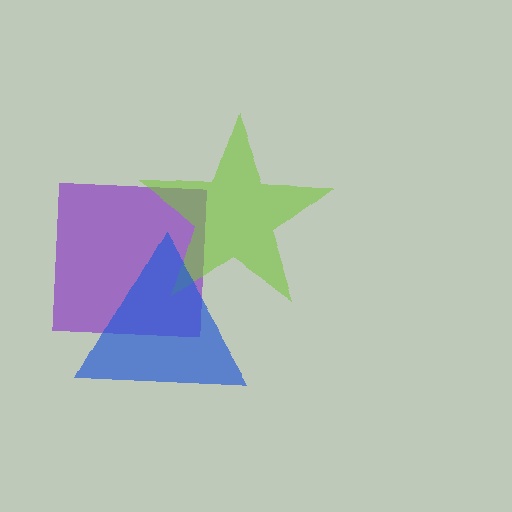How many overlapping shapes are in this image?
There are 3 overlapping shapes in the image.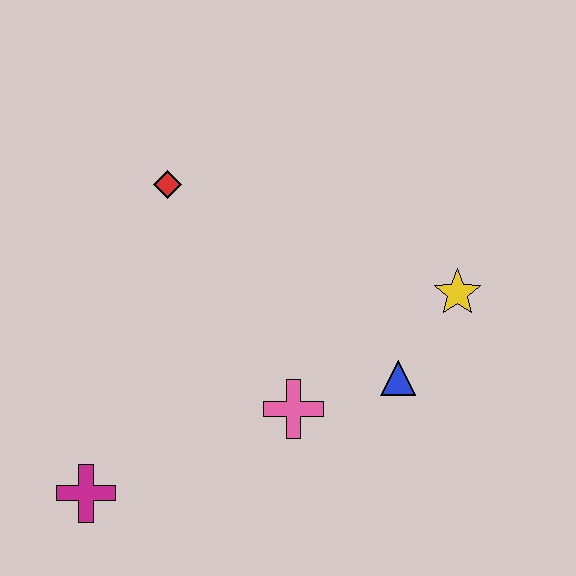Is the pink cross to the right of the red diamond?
Yes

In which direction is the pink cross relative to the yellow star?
The pink cross is to the left of the yellow star.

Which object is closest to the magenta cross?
The pink cross is closest to the magenta cross.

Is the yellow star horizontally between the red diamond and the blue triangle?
No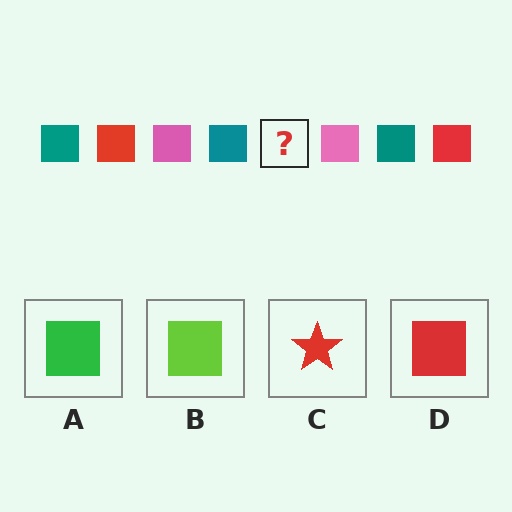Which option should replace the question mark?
Option D.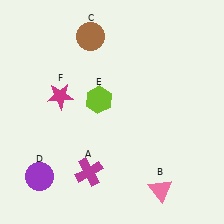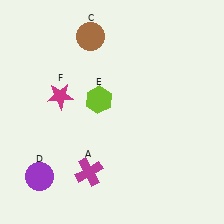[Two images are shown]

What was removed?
The pink triangle (B) was removed in Image 2.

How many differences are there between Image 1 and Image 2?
There is 1 difference between the two images.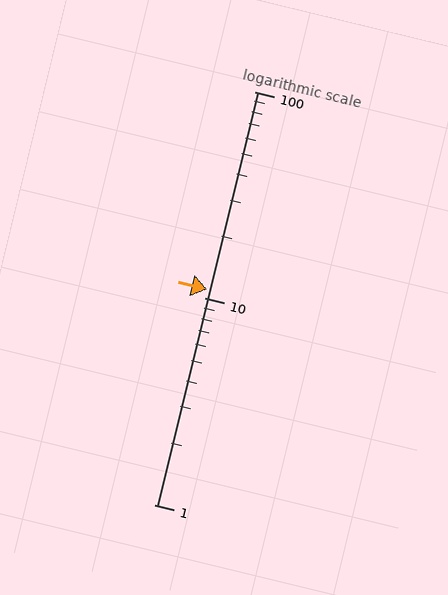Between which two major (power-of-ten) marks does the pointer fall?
The pointer is between 10 and 100.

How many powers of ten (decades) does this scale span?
The scale spans 2 decades, from 1 to 100.